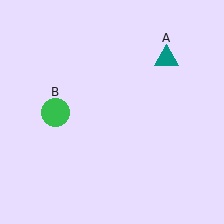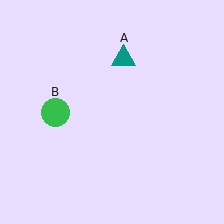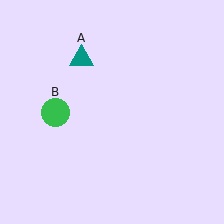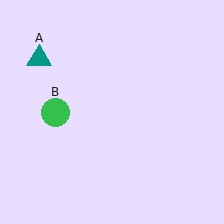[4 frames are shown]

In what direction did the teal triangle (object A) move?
The teal triangle (object A) moved left.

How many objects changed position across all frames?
1 object changed position: teal triangle (object A).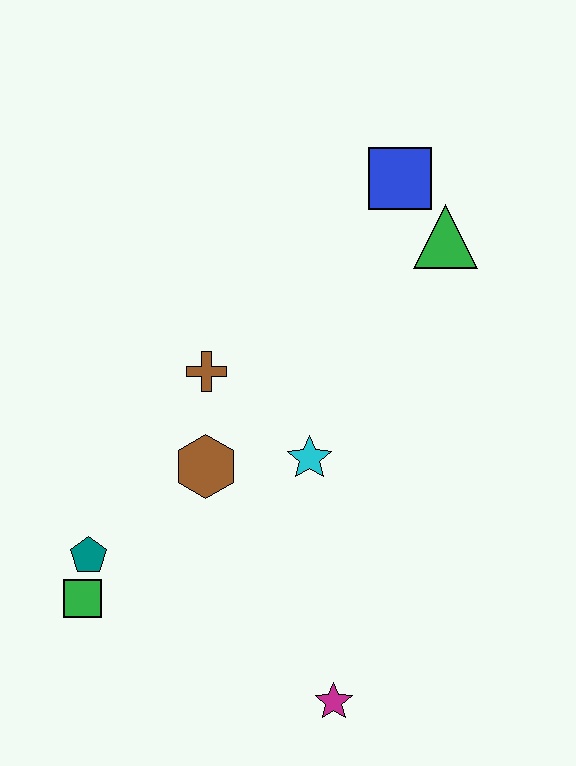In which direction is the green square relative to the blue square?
The green square is below the blue square.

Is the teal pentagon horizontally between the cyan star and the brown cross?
No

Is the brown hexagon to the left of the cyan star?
Yes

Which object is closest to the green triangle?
The blue square is closest to the green triangle.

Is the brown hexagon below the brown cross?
Yes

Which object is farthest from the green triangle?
The green square is farthest from the green triangle.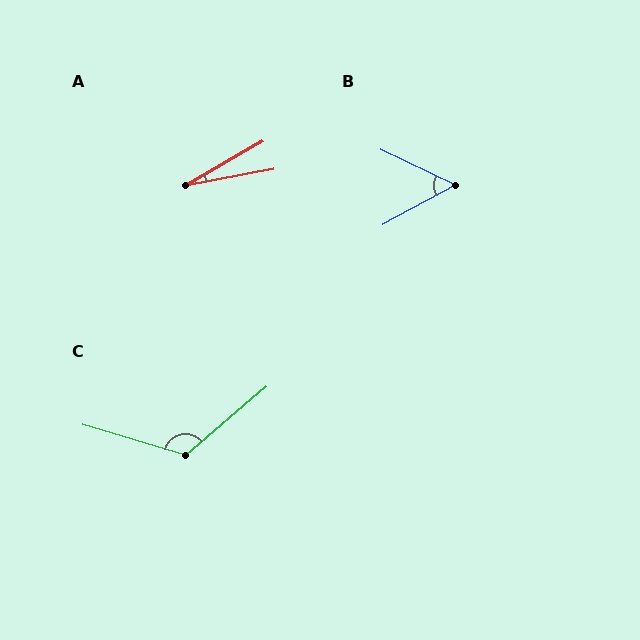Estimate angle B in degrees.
Approximately 55 degrees.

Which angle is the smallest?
A, at approximately 19 degrees.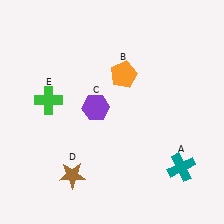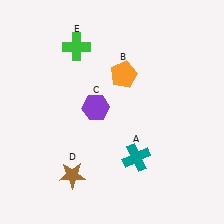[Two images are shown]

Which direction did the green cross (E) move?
The green cross (E) moved up.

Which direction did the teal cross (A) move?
The teal cross (A) moved left.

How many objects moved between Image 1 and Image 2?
2 objects moved between the two images.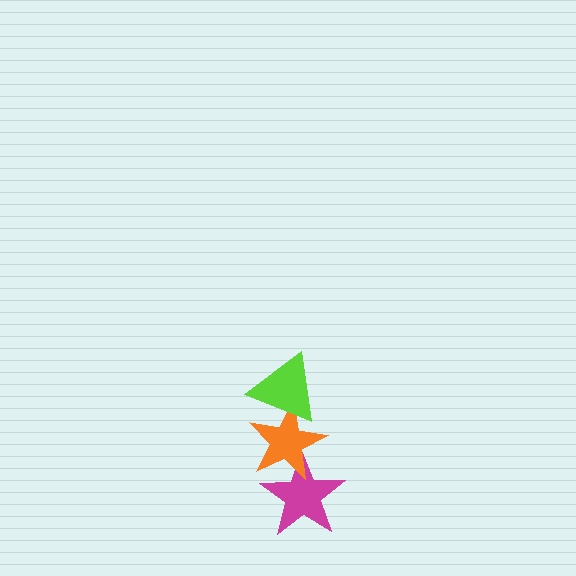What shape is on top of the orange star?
The lime triangle is on top of the orange star.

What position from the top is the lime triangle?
The lime triangle is 1st from the top.